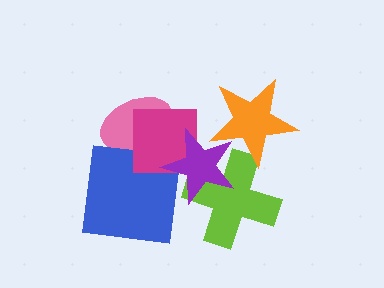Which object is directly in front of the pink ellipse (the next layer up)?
The blue square is directly in front of the pink ellipse.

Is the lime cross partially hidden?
Yes, it is partially covered by another shape.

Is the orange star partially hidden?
Yes, it is partially covered by another shape.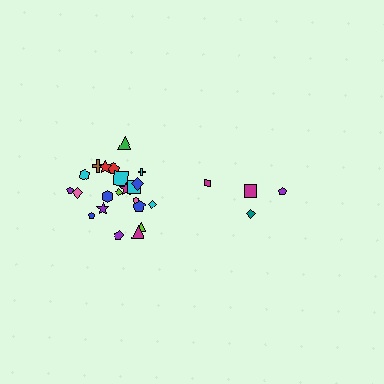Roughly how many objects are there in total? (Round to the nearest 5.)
Roughly 25 objects in total.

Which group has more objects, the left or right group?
The left group.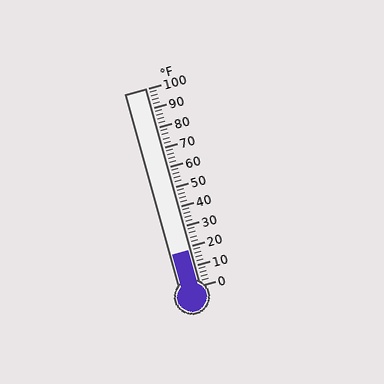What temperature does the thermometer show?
The thermometer shows approximately 18°F.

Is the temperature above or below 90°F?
The temperature is below 90°F.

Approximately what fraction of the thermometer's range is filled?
The thermometer is filled to approximately 20% of its range.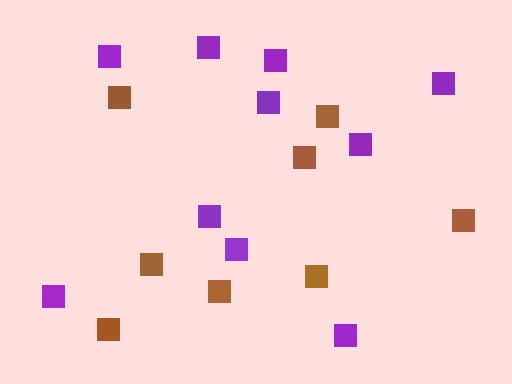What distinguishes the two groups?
There are 2 groups: one group of brown squares (8) and one group of purple squares (10).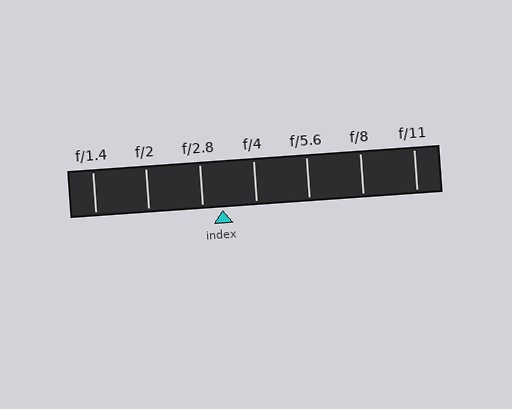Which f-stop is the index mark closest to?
The index mark is closest to f/2.8.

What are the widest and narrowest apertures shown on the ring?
The widest aperture shown is f/1.4 and the narrowest is f/11.